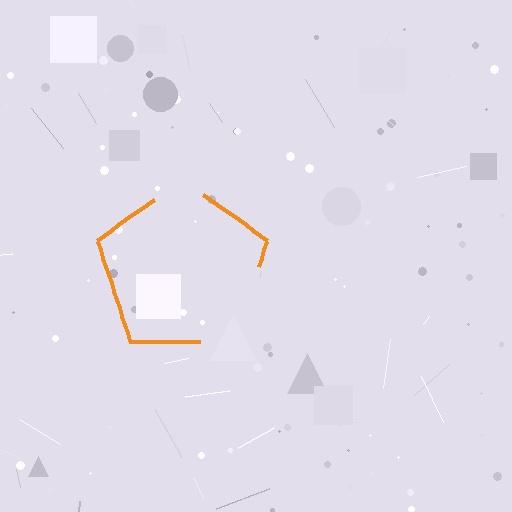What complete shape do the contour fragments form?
The contour fragments form a pentagon.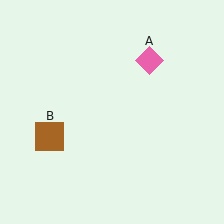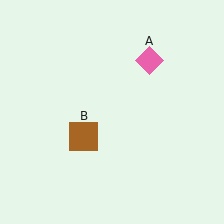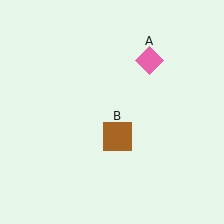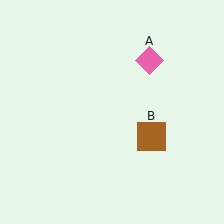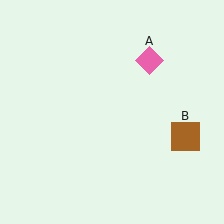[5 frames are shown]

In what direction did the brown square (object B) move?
The brown square (object B) moved right.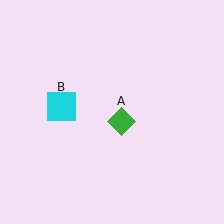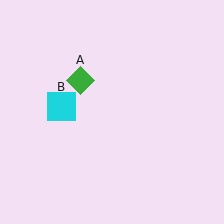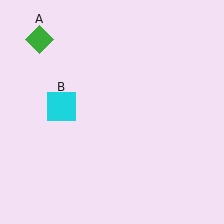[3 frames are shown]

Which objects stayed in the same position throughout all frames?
Cyan square (object B) remained stationary.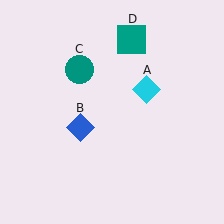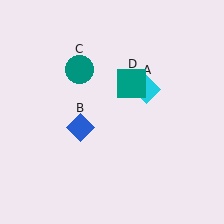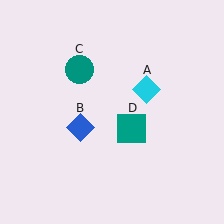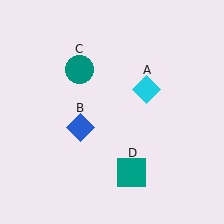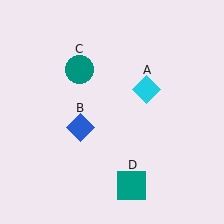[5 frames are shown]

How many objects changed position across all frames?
1 object changed position: teal square (object D).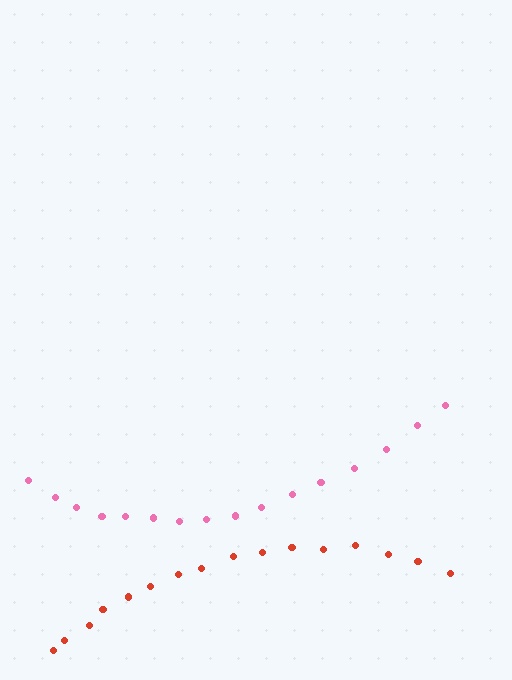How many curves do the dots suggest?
There are 2 distinct paths.